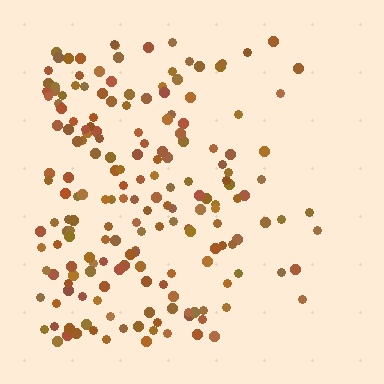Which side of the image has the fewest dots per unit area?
The right.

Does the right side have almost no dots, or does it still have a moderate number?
Still a moderate number, just noticeably fewer than the left.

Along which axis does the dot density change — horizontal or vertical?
Horizontal.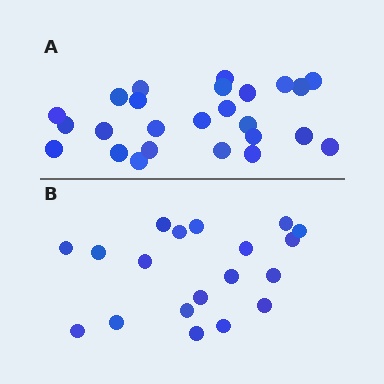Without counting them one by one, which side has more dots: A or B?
Region A (the top region) has more dots.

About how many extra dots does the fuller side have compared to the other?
Region A has about 6 more dots than region B.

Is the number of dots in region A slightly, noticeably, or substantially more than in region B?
Region A has noticeably more, but not dramatically so. The ratio is roughly 1.3 to 1.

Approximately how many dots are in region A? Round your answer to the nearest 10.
About 20 dots. (The exact count is 25, which rounds to 20.)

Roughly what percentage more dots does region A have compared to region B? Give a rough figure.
About 30% more.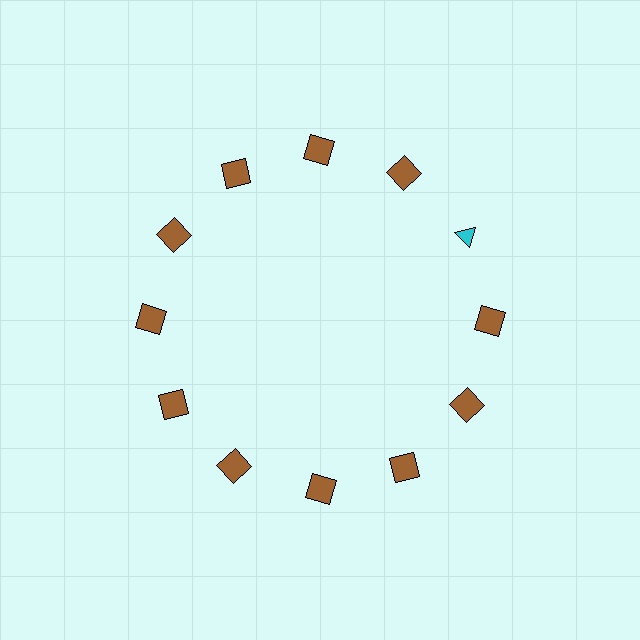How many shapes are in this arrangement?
There are 12 shapes arranged in a ring pattern.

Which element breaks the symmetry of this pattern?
The cyan triangle at roughly the 2 o'clock position breaks the symmetry. All other shapes are brown squares.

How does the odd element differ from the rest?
It differs in both color (cyan instead of brown) and shape (triangle instead of square).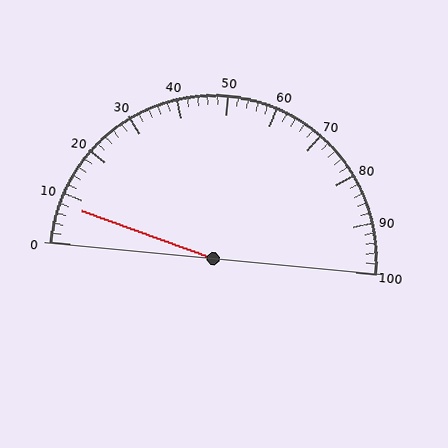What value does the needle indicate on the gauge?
The needle indicates approximately 8.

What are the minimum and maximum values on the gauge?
The gauge ranges from 0 to 100.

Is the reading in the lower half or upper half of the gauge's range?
The reading is in the lower half of the range (0 to 100).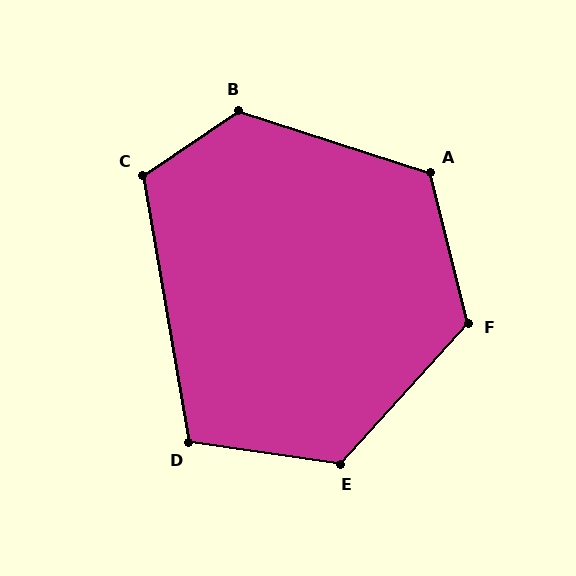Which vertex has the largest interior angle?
B, at approximately 128 degrees.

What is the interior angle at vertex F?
Approximately 124 degrees (obtuse).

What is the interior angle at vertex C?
Approximately 114 degrees (obtuse).